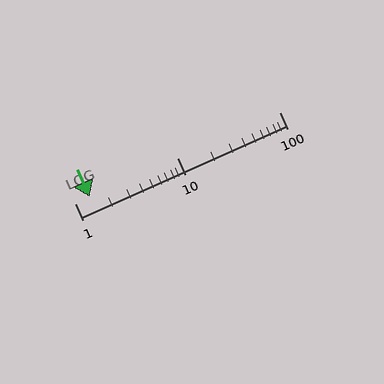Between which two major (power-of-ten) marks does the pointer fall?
The pointer is between 1 and 10.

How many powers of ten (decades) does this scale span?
The scale spans 2 decades, from 1 to 100.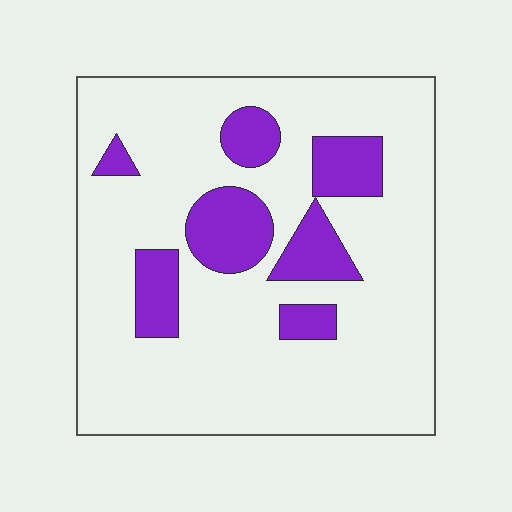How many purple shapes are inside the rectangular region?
7.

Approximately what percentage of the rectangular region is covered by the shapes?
Approximately 20%.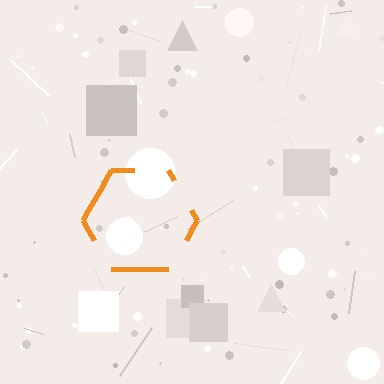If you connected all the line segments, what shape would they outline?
They would outline a hexagon.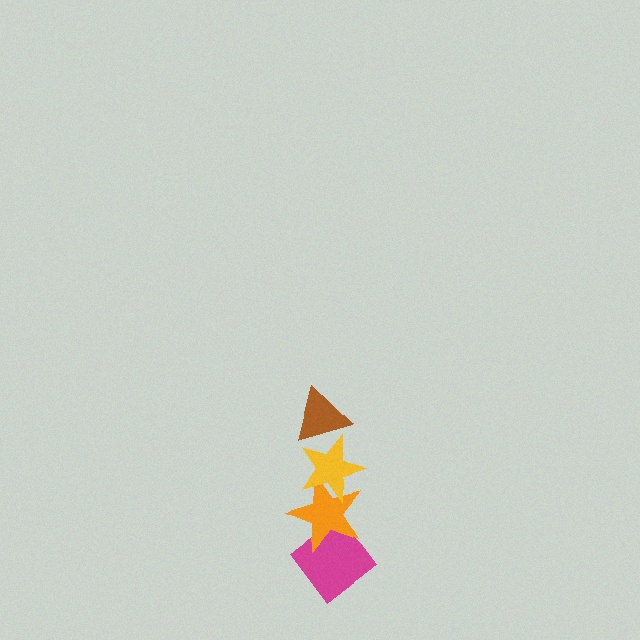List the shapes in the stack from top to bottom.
From top to bottom: the brown triangle, the yellow star, the orange star, the magenta diamond.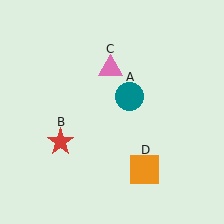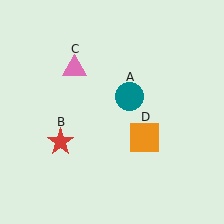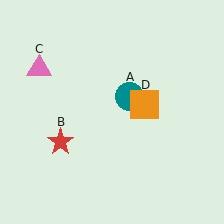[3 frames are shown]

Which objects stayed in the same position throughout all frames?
Teal circle (object A) and red star (object B) remained stationary.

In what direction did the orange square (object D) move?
The orange square (object D) moved up.